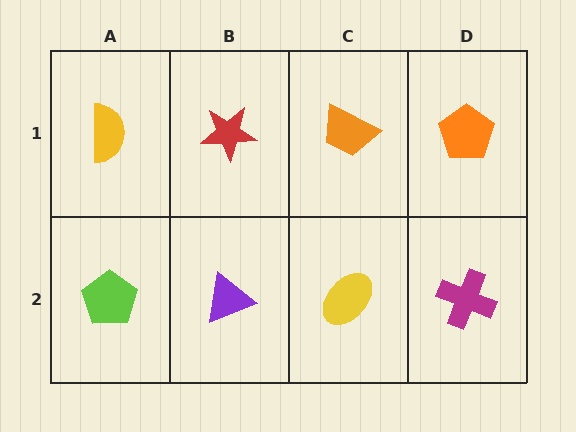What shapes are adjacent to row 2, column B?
A red star (row 1, column B), a lime pentagon (row 2, column A), a yellow ellipse (row 2, column C).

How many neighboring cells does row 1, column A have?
2.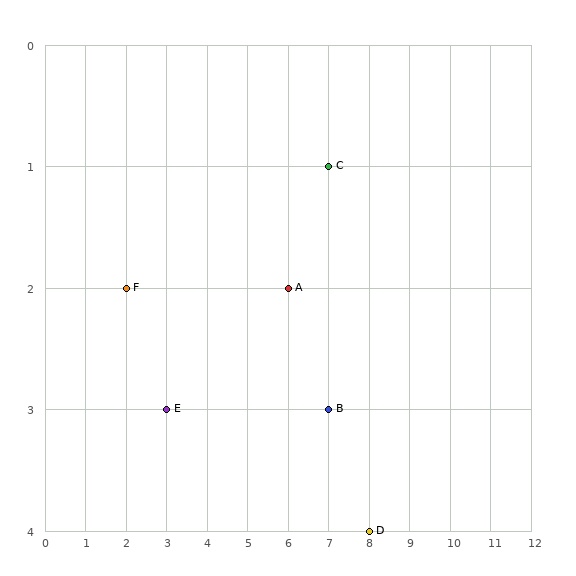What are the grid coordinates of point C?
Point C is at grid coordinates (7, 1).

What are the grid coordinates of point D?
Point D is at grid coordinates (8, 4).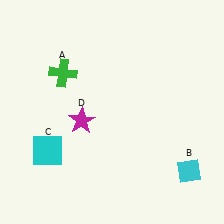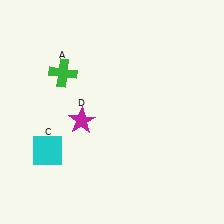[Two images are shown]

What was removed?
The cyan diamond (B) was removed in Image 2.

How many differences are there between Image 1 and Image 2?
There is 1 difference between the two images.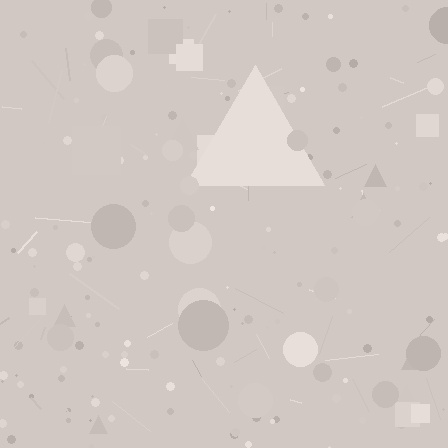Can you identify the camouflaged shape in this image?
The camouflaged shape is a triangle.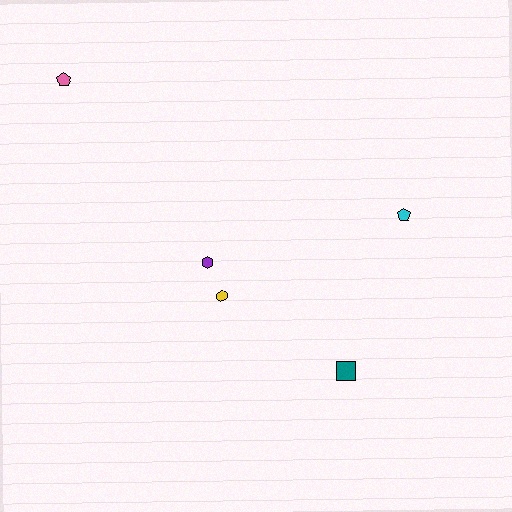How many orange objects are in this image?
There are no orange objects.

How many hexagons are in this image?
There is 1 hexagon.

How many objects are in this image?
There are 5 objects.